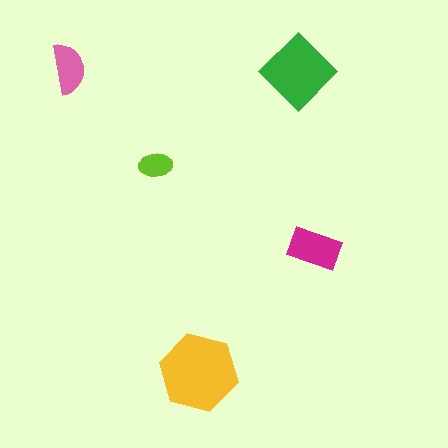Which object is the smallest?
The lime ellipse.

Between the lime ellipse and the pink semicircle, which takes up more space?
The pink semicircle.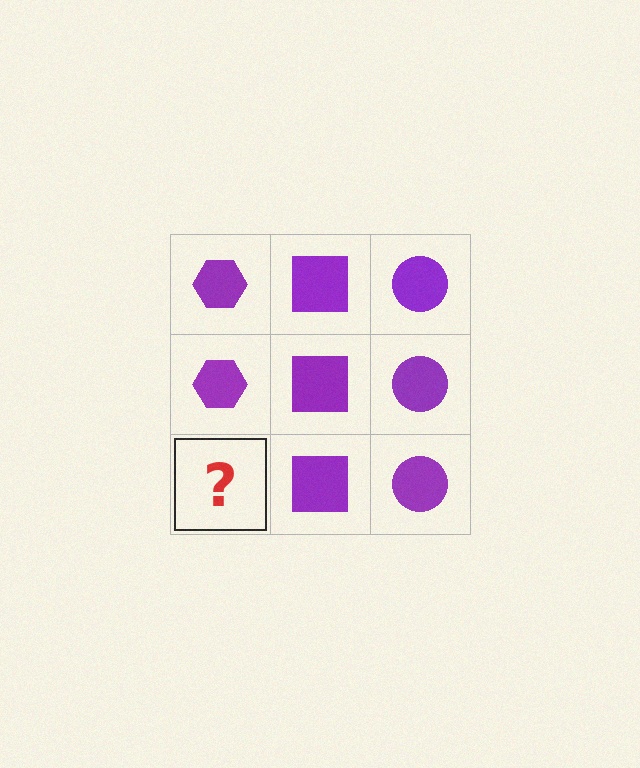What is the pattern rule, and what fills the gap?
The rule is that each column has a consistent shape. The gap should be filled with a purple hexagon.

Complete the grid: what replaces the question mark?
The question mark should be replaced with a purple hexagon.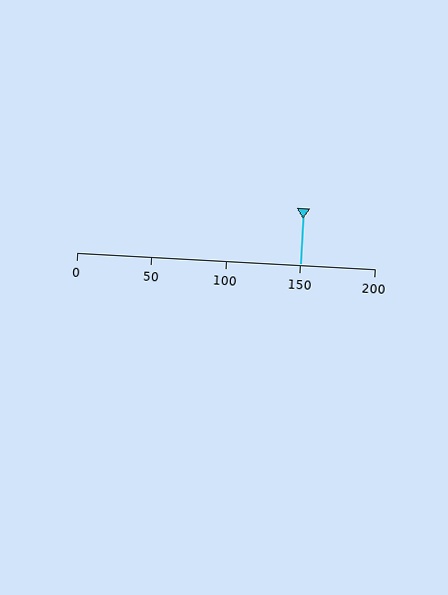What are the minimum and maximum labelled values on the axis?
The axis runs from 0 to 200.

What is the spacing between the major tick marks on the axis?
The major ticks are spaced 50 apart.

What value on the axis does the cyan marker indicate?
The marker indicates approximately 150.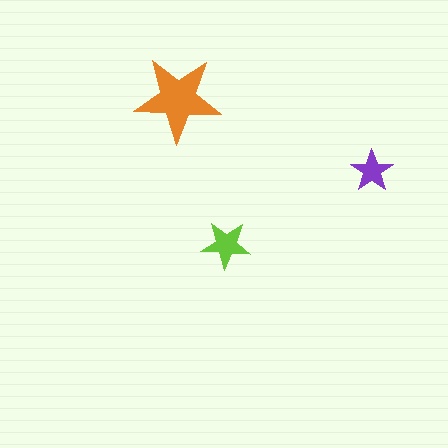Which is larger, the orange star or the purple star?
The orange one.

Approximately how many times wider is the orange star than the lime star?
About 2 times wider.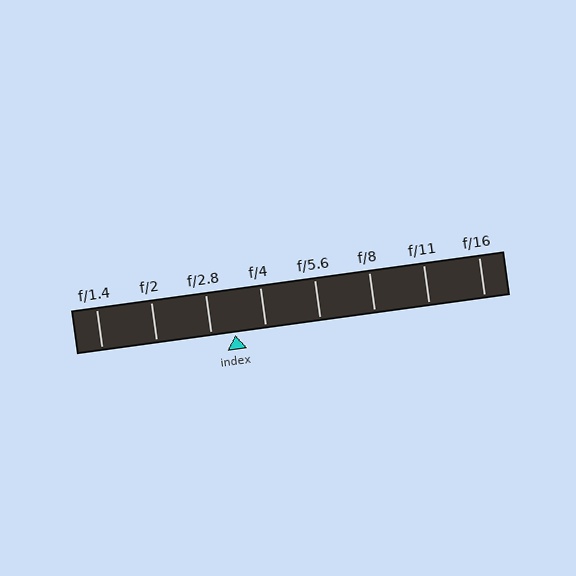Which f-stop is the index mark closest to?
The index mark is closest to f/2.8.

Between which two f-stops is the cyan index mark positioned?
The index mark is between f/2.8 and f/4.